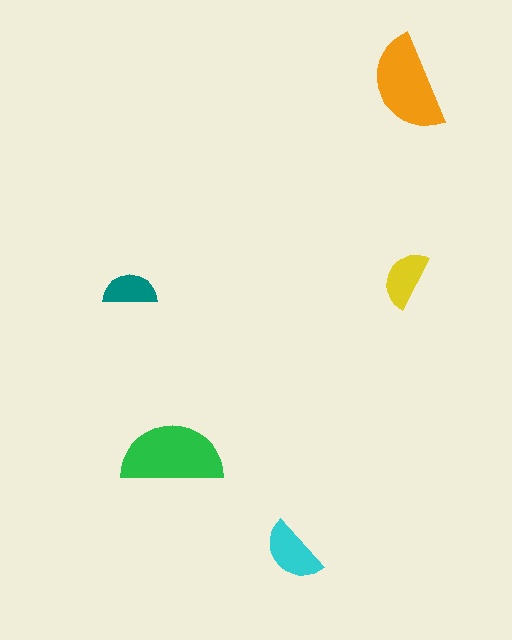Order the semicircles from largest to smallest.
the green one, the orange one, the cyan one, the yellow one, the teal one.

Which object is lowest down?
The cyan semicircle is bottommost.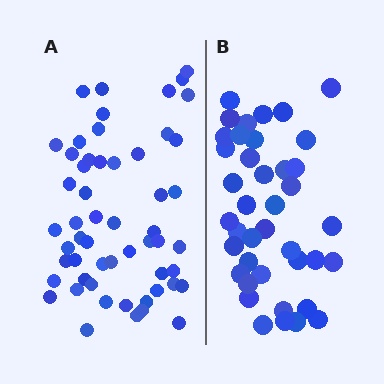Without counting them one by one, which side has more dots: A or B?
Region A (the left region) has more dots.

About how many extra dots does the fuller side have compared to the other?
Region A has approximately 15 more dots than region B.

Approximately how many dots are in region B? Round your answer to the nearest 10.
About 40 dots.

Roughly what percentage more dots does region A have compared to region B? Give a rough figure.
About 40% more.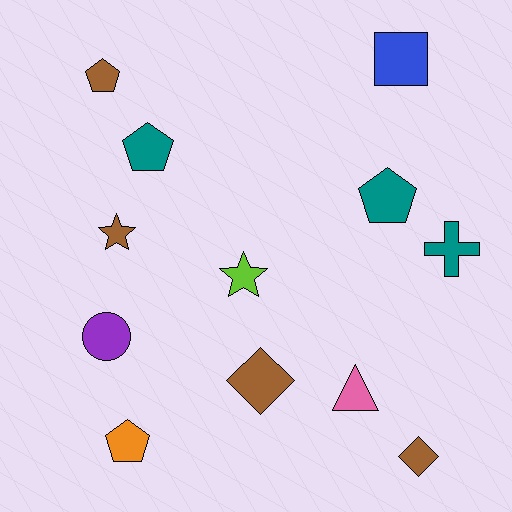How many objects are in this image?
There are 12 objects.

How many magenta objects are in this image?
There are no magenta objects.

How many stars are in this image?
There are 2 stars.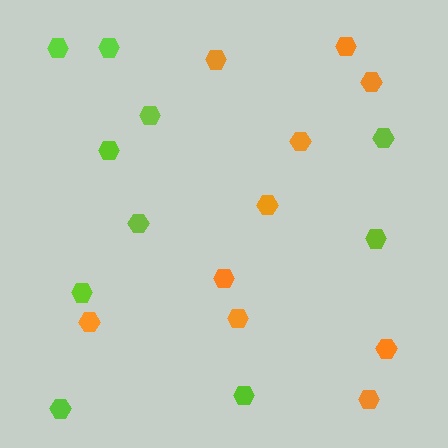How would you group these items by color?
There are 2 groups: one group of orange hexagons (10) and one group of lime hexagons (10).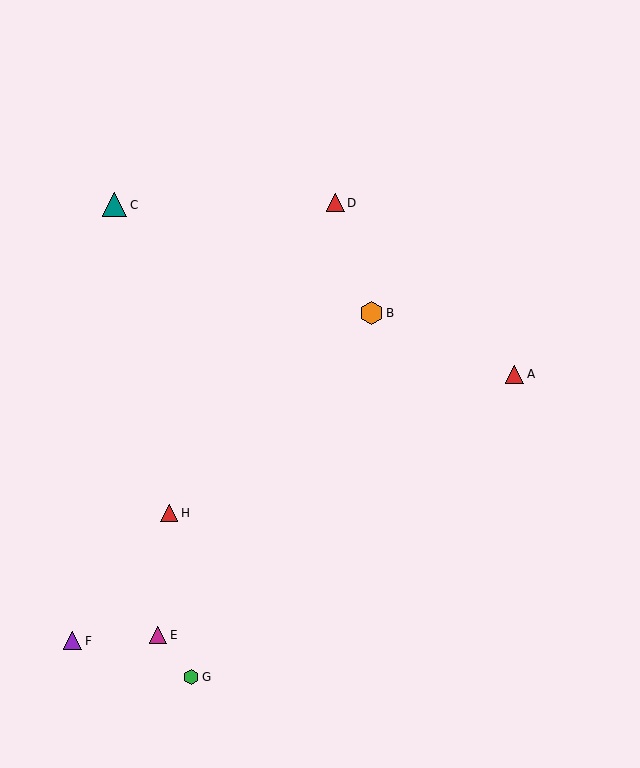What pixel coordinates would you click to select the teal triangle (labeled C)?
Click at (115, 205) to select the teal triangle C.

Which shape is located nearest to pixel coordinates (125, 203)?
The teal triangle (labeled C) at (115, 205) is nearest to that location.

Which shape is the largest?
The teal triangle (labeled C) is the largest.